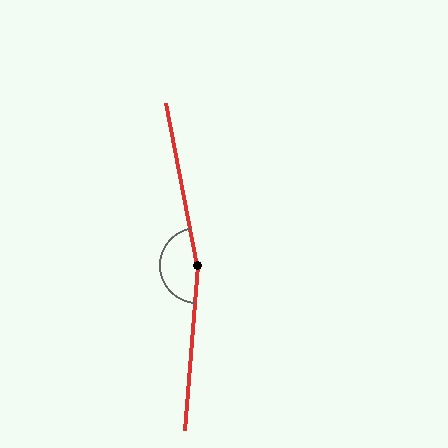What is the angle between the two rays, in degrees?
Approximately 165 degrees.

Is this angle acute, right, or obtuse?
It is obtuse.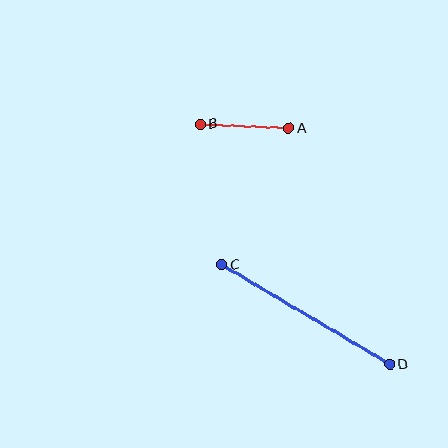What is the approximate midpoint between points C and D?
The midpoint is at approximately (306, 315) pixels.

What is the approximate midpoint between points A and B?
The midpoint is at approximately (245, 126) pixels.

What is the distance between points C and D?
The distance is approximately 195 pixels.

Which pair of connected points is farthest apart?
Points C and D are farthest apart.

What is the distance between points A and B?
The distance is approximately 89 pixels.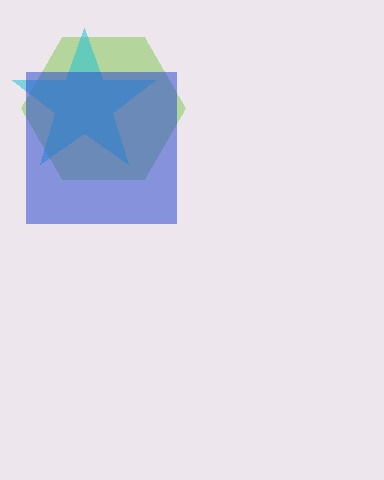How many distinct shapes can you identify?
There are 3 distinct shapes: a lime hexagon, a cyan star, a blue square.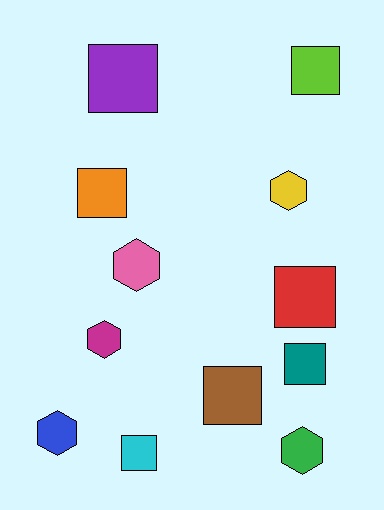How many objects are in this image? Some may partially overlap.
There are 12 objects.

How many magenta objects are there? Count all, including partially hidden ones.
There is 1 magenta object.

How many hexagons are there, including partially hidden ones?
There are 5 hexagons.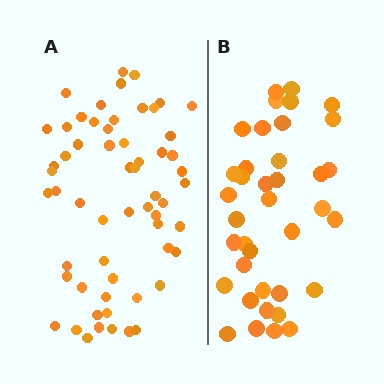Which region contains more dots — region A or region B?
Region A (the left region) has more dots.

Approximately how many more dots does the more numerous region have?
Region A has approximately 20 more dots than region B.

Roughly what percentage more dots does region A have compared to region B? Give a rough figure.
About 55% more.